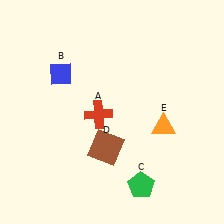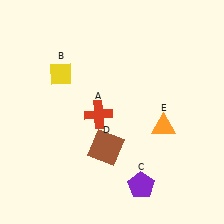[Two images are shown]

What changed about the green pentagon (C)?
In Image 1, C is green. In Image 2, it changed to purple.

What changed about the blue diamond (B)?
In Image 1, B is blue. In Image 2, it changed to yellow.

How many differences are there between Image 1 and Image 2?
There are 2 differences between the two images.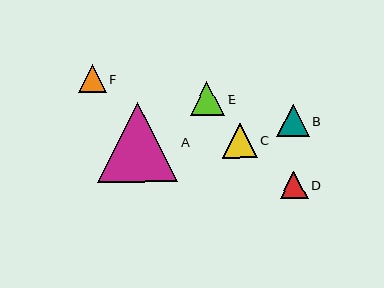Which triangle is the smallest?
Triangle F is the smallest with a size of approximately 28 pixels.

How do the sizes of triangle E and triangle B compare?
Triangle E and triangle B are approximately the same size.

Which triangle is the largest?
Triangle A is the largest with a size of approximately 80 pixels.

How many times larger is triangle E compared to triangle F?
Triangle E is approximately 1.2 times the size of triangle F.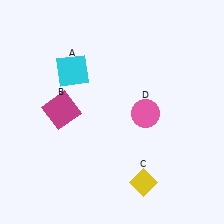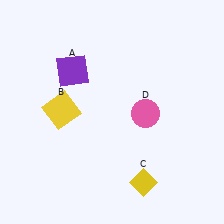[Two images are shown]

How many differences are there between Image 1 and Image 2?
There are 2 differences between the two images.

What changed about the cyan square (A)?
In Image 1, A is cyan. In Image 2, it changed to purple.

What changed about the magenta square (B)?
In Image 1, B is magenta. In Image 2, it changed to yellow.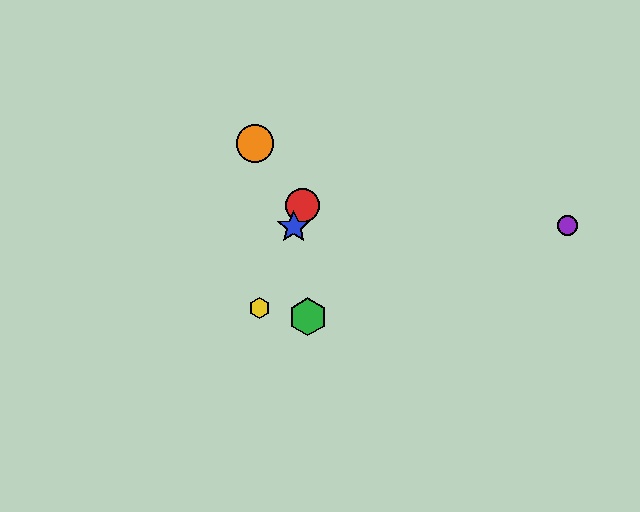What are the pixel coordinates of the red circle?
The red circle is at (303, 206).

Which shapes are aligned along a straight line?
The red circle, the blue star, the yellow hexagon are aligned along a straight line.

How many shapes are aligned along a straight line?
3 shapes (the red circle, the blue star, the yellow hexagon) are aligned along a straight line.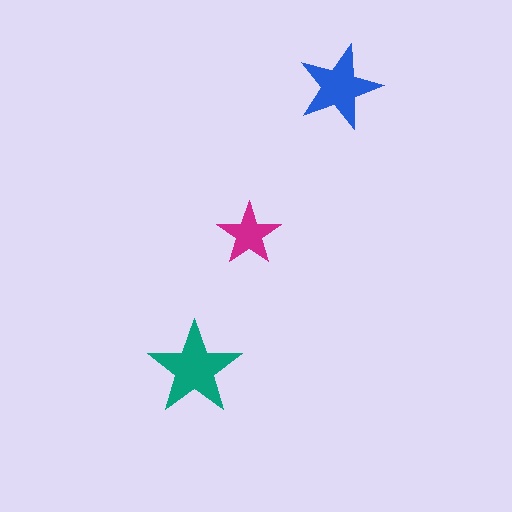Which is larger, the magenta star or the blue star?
The blue one.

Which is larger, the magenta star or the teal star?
The teal one.